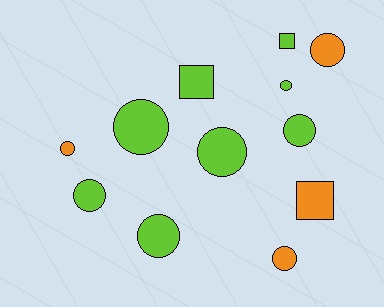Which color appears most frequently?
Lime, with 8 objects.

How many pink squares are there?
There are no pink squares.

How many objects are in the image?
There are 12 objects.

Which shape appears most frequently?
Circle, with 9 objects.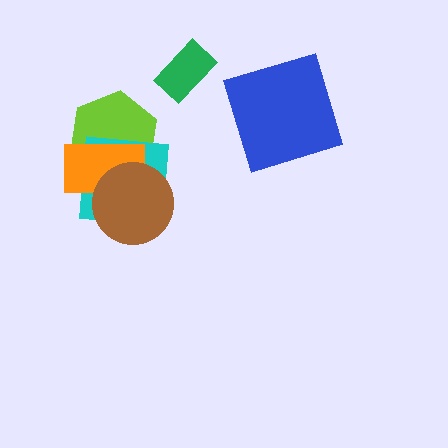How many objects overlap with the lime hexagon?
3 objects overlap with the lime hexagon.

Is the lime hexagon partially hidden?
Yes, it is partially covered by another shape.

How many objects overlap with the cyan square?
3 objects overlap with the cyan square.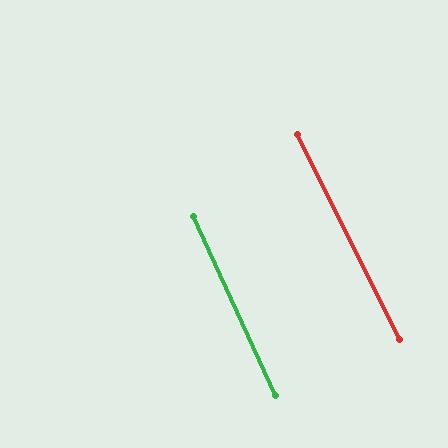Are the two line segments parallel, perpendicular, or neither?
Parallel — their directions differ by only 1.9°.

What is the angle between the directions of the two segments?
Approximately 2 degrees.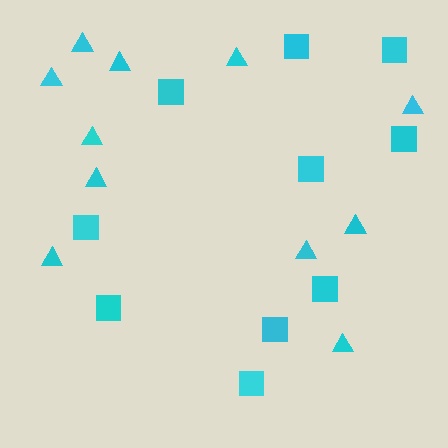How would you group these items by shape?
There are 2 groups: one group of squares (10) and one group of triangles (11).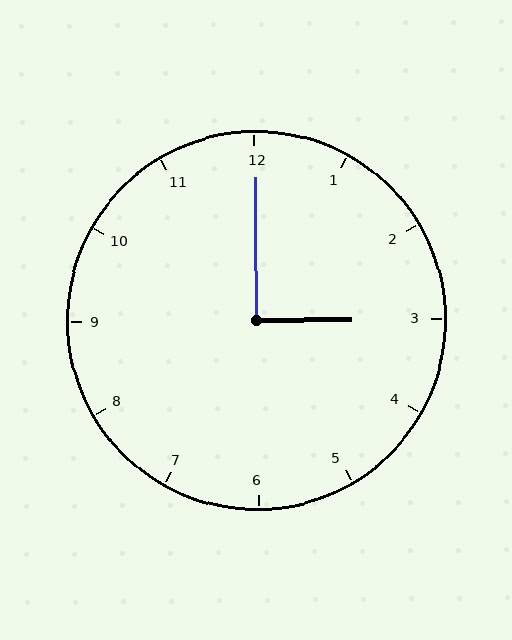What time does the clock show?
3:00.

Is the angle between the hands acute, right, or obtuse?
It is right.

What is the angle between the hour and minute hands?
Approximately 90 degrees.